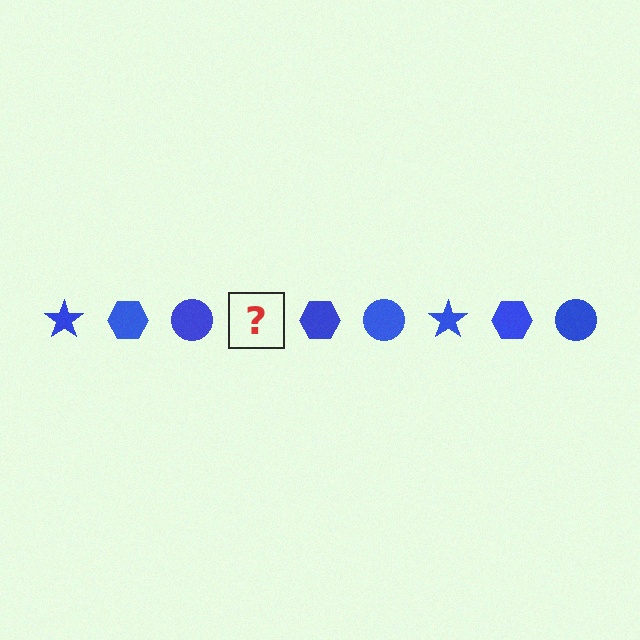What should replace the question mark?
The question mark should be replaced with a blue star.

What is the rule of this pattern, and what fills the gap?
The rule is that the pattern cycles through star, hexagon, circle shapes in blue. The gap should be filled with a blue star.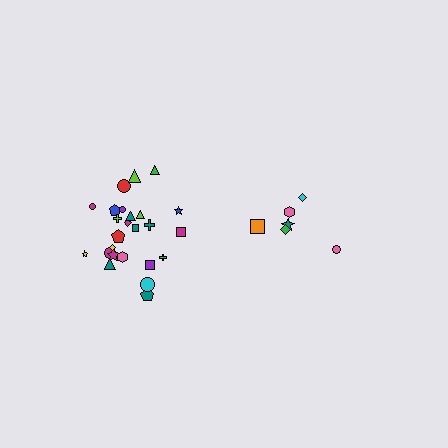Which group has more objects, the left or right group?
The left group.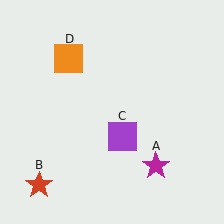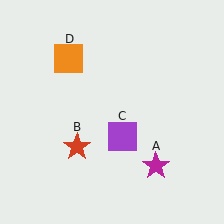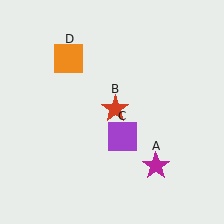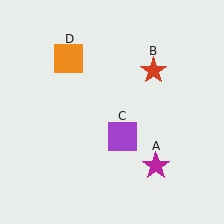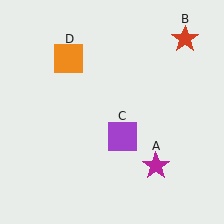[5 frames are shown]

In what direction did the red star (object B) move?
The red star (object B) moved up and to the right.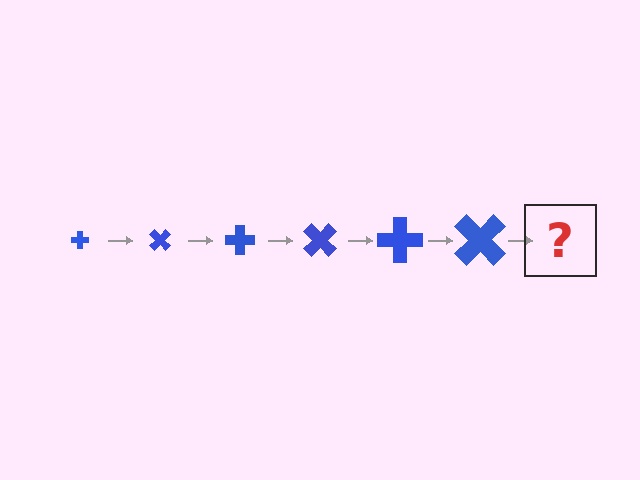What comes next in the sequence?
The next element should be a cross, larger than the previous one and rotated 270 degrees from the start.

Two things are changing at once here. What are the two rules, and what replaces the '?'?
The two rules are that the cross grows larger each step and it rotates 45 degrees each step. The '?' should be a cross, larger than the previous one and rotated 270 degrees from the start.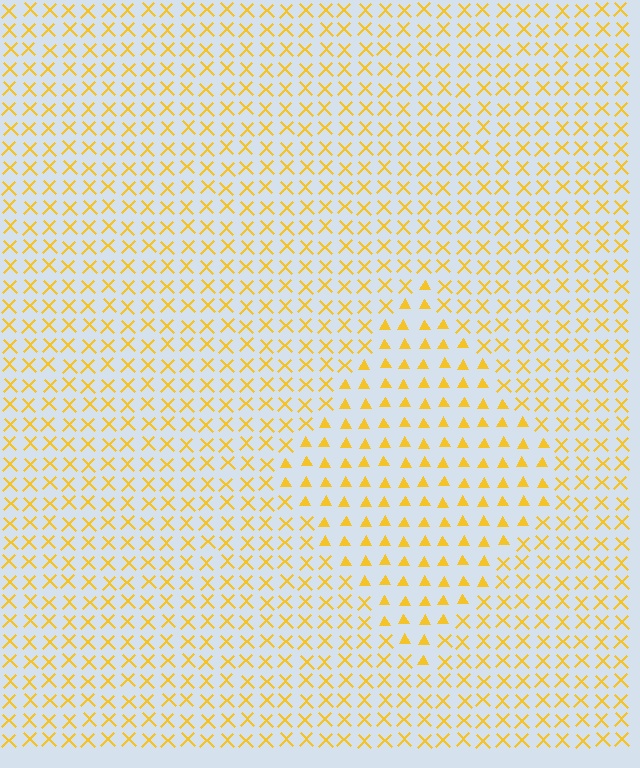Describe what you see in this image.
The image is filled with small yellow elements arranged in a uniform grid. A diamond-shaped region contains triangles, while the surrounding area contains X marks. The boundary is defined purely by the change in element shape.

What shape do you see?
I see a diamond.